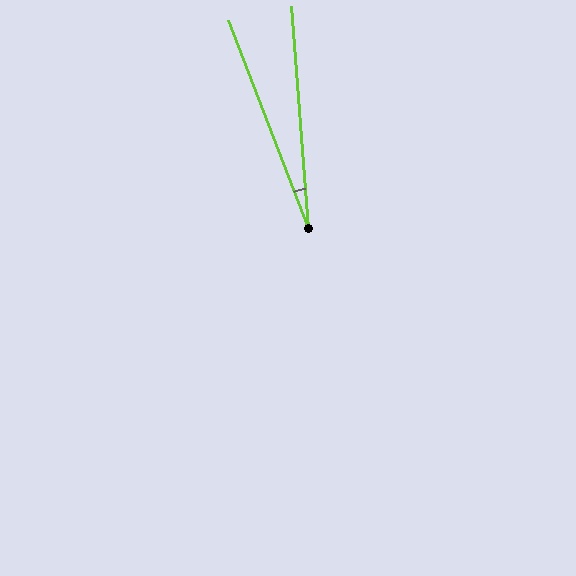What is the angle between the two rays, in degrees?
Approximately 17 degrees.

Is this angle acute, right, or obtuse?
It is acute.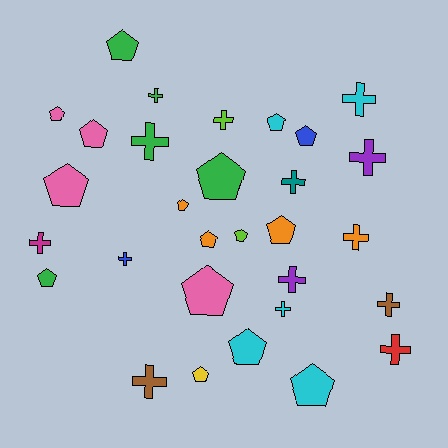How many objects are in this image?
There are 30 objects.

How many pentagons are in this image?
There are 16 pentagons.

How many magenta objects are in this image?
There is 1 magenta object.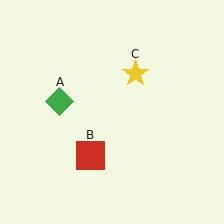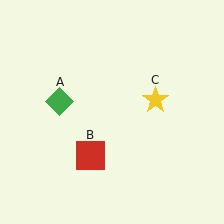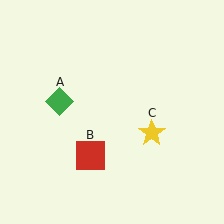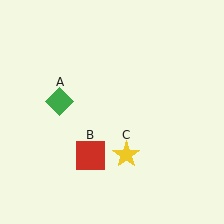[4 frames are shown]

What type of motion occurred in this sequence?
The yellow star (object C) rotated clockwise around the center of the scene.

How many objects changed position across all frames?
1 object changed position: yellow star (object C).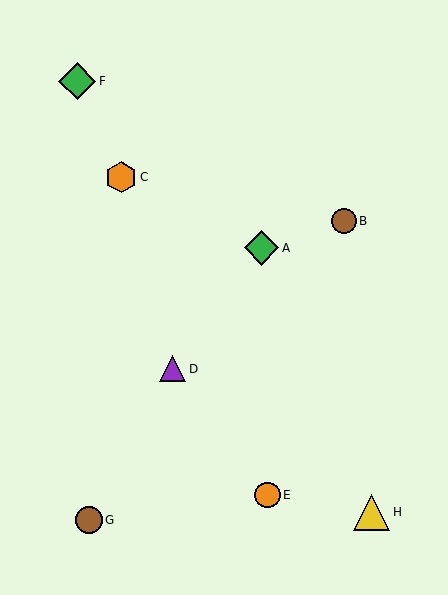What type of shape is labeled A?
Shape A is a green diamond.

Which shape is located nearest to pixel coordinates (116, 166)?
The orange hexagon (labeled C) at (121, 177) is nearest to that location.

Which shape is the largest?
The green diamond (labeled F) is the largest.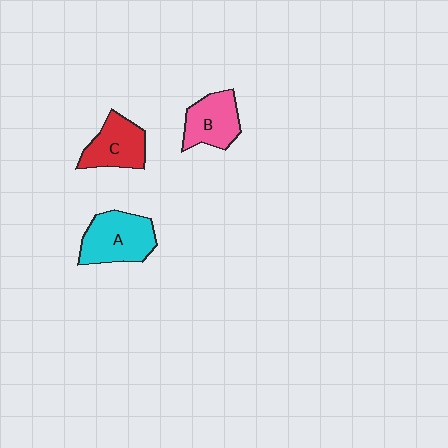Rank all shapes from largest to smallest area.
From largest to smallest: A (cyan), C (red), B (pink).